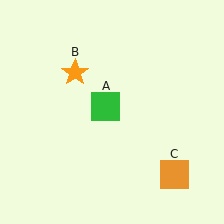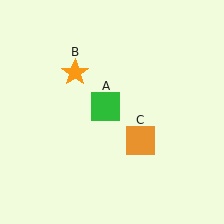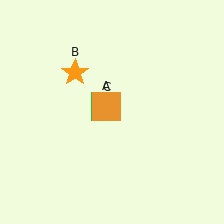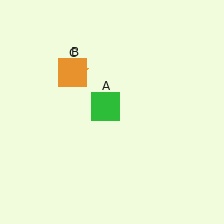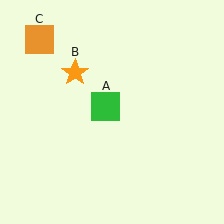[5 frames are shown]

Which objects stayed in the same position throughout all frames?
Green square (object A) and orange star (object B) remained stationary.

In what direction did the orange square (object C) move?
The orange square (object C) moved up and to the left.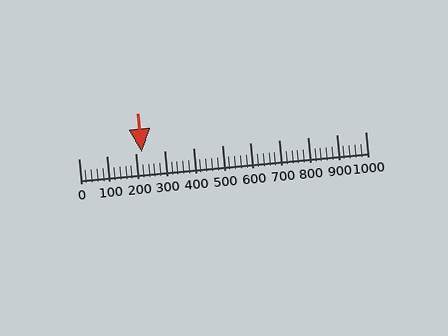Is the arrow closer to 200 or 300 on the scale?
The arrow is closer to 200.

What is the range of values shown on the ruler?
The ruler shows values from 0 to 1000.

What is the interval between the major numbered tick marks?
The major tick marks are spaced 100 units apart.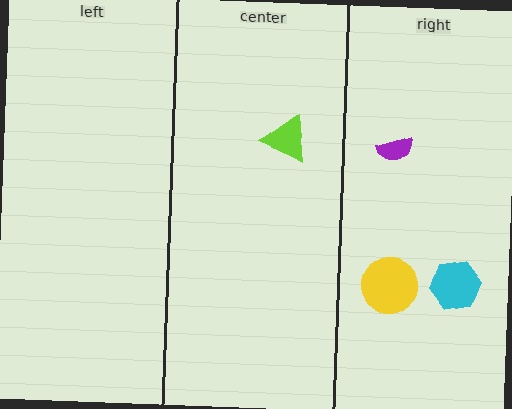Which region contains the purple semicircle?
The right region.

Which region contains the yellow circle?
The right region.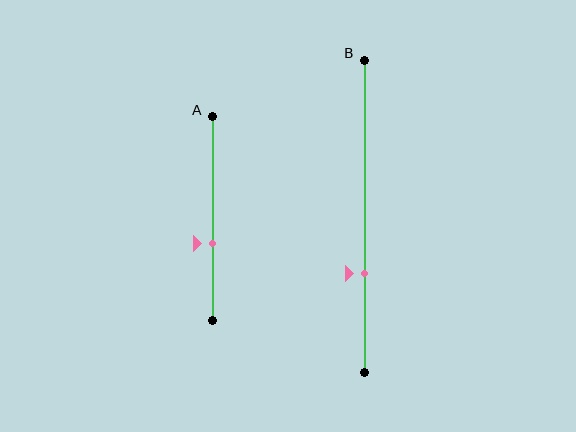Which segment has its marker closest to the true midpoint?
Segment A has its marker closest to the true midpoint.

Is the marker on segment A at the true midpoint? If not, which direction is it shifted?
No, the marker on segment A is shifted downward by about 12% of the segment length.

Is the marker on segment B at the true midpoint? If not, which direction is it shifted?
No, the marker on segment B is shifted downward by about 19% of the segment length.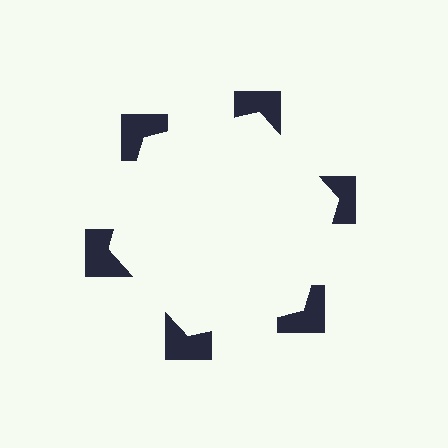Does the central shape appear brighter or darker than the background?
It typically appears slightly brighter than the background, even though no actual brightness change is drawn.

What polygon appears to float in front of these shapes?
An illusory hexagon — its edges are inferred from the aligned wedge cuts in the notched squares, not physically drawn.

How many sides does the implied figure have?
6 sides.